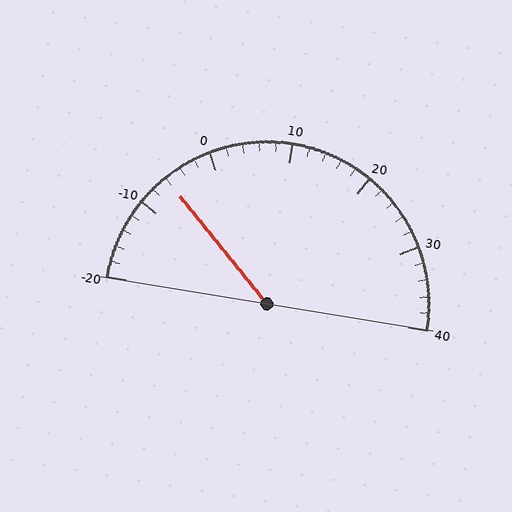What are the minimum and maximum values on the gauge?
The gauge ranges from -20 to 40.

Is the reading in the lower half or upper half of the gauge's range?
The reading is in the lower half of the range (-20 to 40).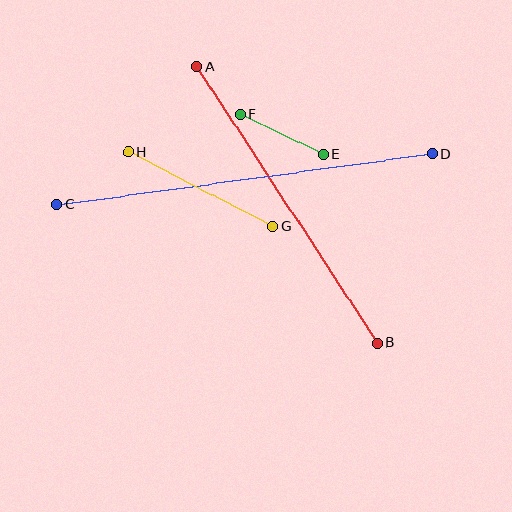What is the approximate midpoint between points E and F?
The midpoint is at approximately (282, 134) pixels.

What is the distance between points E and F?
The distance is approximately 92 pixels.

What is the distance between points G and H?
The distance is approximately 162 pixels.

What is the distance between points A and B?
The distance is approximately 330 pixels.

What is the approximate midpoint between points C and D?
The midpoint is at approximately (245, 179) pixels.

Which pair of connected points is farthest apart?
Points C and D are farthest apart.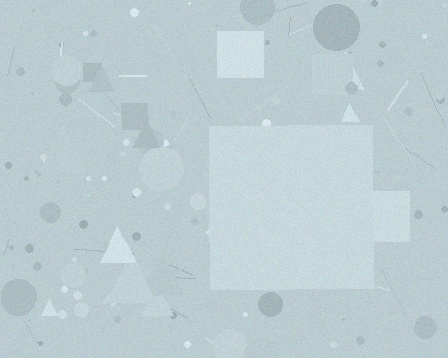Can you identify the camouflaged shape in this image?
The camouflaged shape is a square.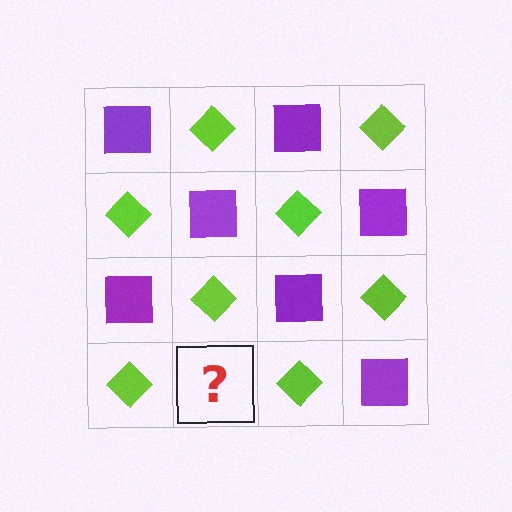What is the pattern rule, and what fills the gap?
The rule is that it alternates purple square and lime diamond in a checkerboard pattern. The gap should be filled with a purple square.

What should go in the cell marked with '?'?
The missing cell should contain a purple square.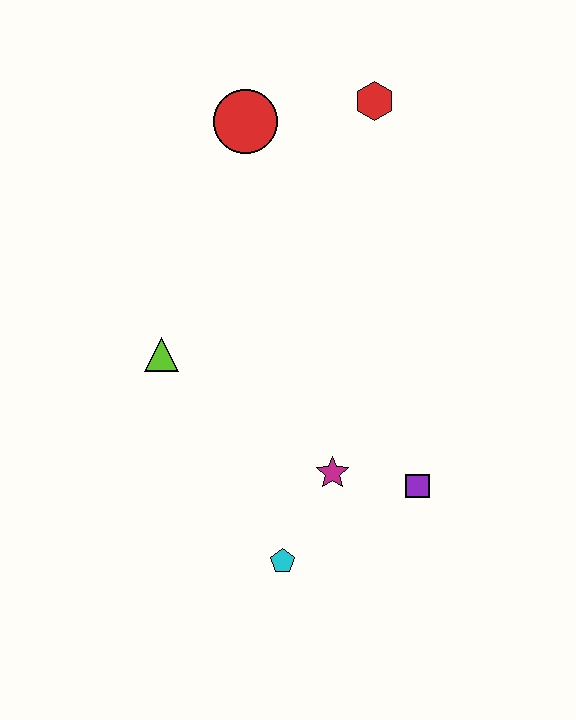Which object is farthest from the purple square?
The red circle is farthest from the purple square.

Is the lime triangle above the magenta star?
Yes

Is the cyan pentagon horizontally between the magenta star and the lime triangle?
Yes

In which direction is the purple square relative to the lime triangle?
The purple square is to the right of the lime triangle.